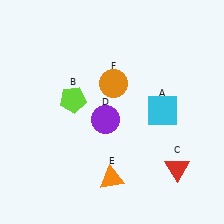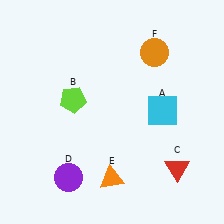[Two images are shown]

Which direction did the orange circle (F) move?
The orange circle (F) moved right.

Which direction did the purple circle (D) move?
The purple circle (D) moved down.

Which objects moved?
The objects that moved are: the purple circle (D), the orange circle (F).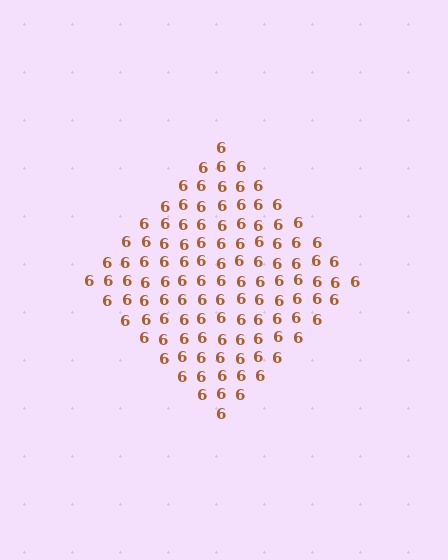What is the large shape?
The large shape is a diamond.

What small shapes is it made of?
It is made of small digit 6's.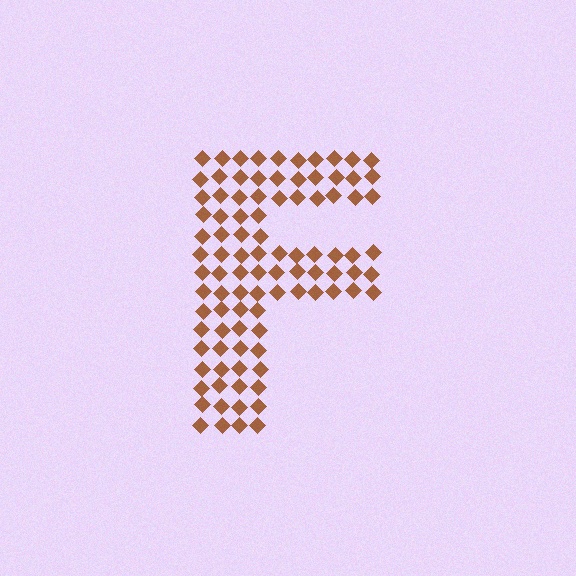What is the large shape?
The large shape is the letter F.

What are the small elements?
The small elements are diamonds.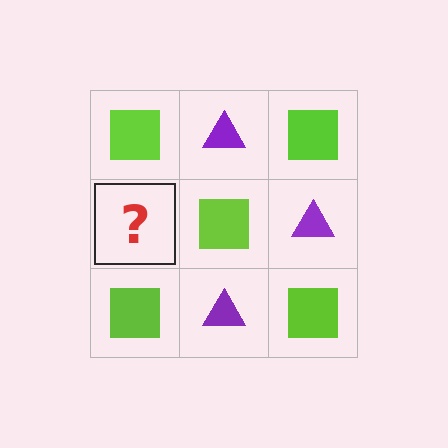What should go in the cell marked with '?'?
The missing cell should contain a purple triangle.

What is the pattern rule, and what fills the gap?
The rule is that it alternates lime square and purple triangle in a checkerboard pattern. The gap should be filled with a purple triangle.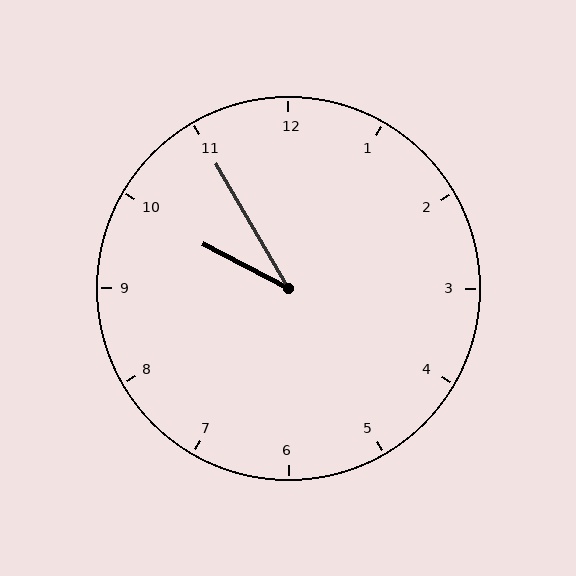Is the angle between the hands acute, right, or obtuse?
It is acute.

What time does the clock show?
9:55.